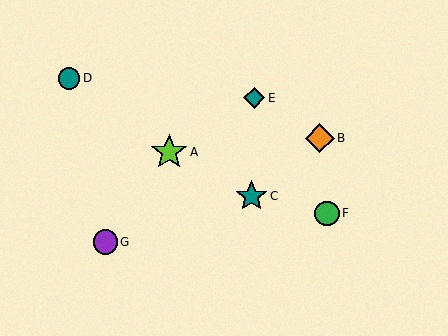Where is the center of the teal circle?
The center of the teal circle is at (69, 78).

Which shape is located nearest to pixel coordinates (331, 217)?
The green circle (labeled F) at (327, 213) is nearest to that location.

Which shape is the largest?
The lime star (labeled A) is the largest.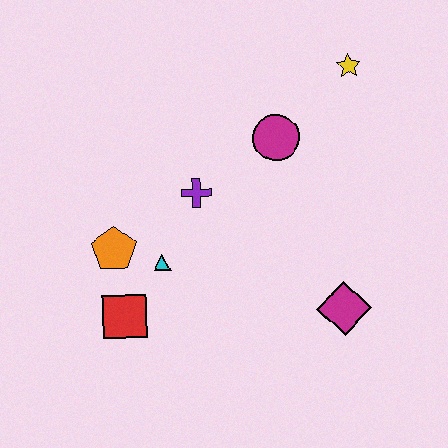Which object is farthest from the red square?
The yellow star is farthest from the red square.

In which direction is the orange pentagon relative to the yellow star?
The orange pentagon is to the left of the yellow star.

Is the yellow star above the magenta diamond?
Yes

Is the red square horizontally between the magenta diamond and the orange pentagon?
Yes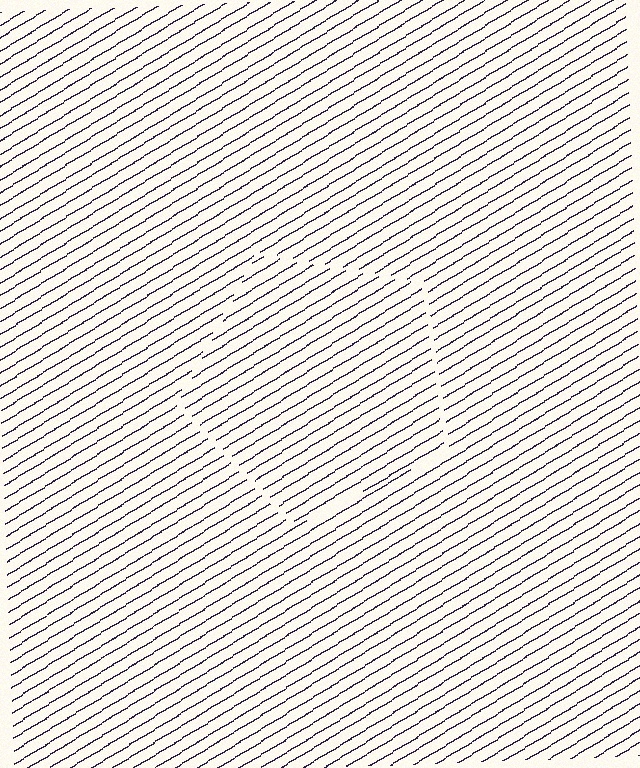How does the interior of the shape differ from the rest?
The interior of the shape contains the same grating, shifted by half a period — the contour is defined by the phase discontinuity where line-ends from the inner and outer gratings abut.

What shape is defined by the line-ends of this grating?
An illusory pentagon. The interior of the shape contains the same grating, shifted by half a period — the contour is defined by the phase discontinuity where line-ends from the inner and outer gratings abut.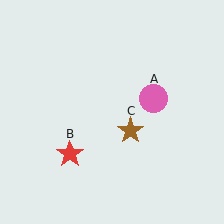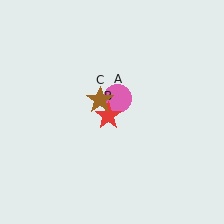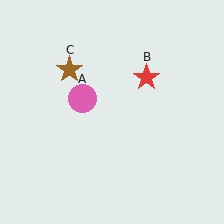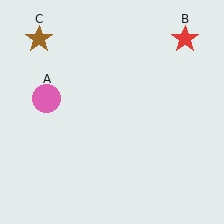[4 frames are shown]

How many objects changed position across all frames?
3 objects changed position: pink circle (object A), red star (object B), brown star (object C).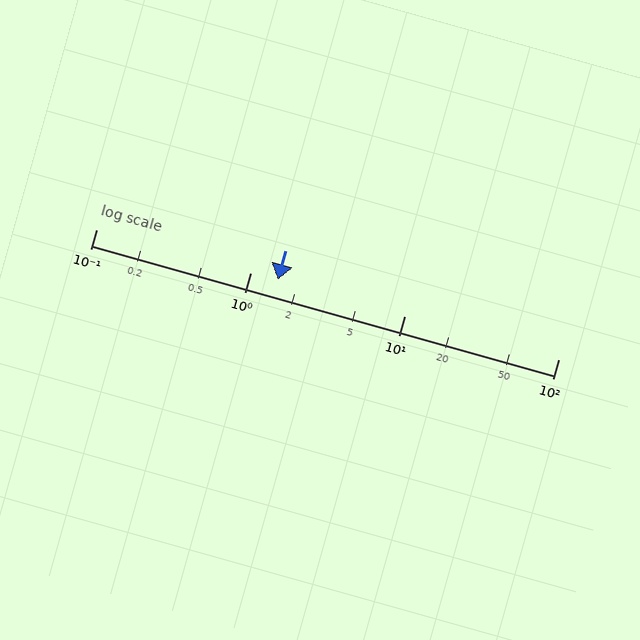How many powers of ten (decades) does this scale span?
The scale spans 3 decades, from 0.1 to 100.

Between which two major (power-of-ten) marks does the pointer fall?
The pointer is between 1 and 10.